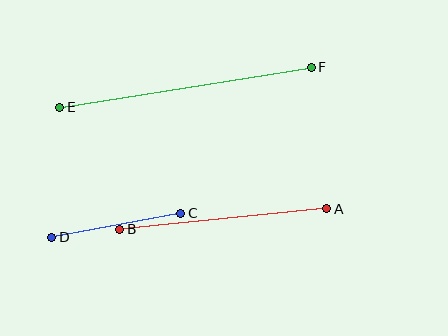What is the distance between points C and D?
The distance is approximately 131 pixels.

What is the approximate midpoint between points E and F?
The midpoint is at approximately (186, 87) pixels.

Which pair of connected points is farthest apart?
Points E and F are farthest apart.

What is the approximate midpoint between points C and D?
The midpoint is at approximately (116, 225) pixels.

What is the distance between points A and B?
The distance is approximately 208 pixels.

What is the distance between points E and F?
The distance is approximately 255 pixels.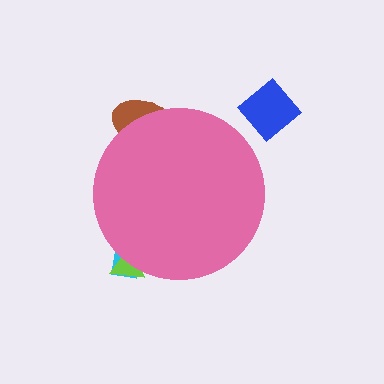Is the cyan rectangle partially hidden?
Yes, the cyan rectangle is partially hidden behind the pink circle.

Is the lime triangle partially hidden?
Yes, the lime triangle is partially hidden behind the pink circle.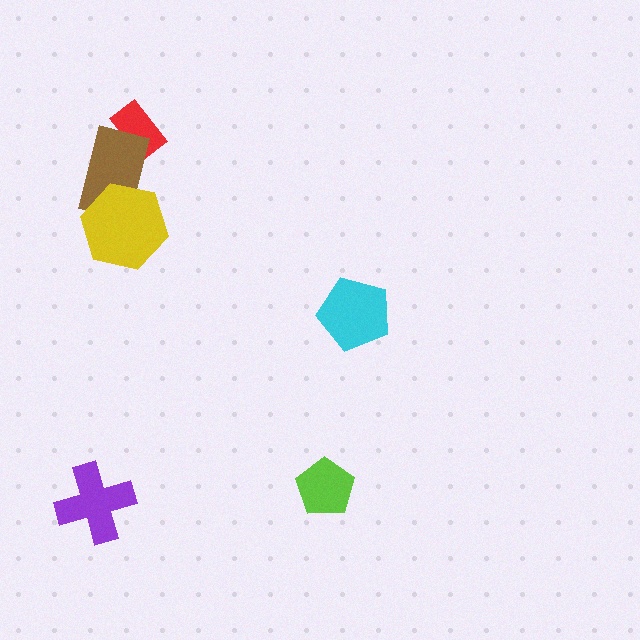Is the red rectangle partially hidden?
Yes, it is partially covered by another shape.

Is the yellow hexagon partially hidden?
No, no other shape covers it.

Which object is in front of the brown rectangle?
The yellow hexagon is in front of the brown rectangle.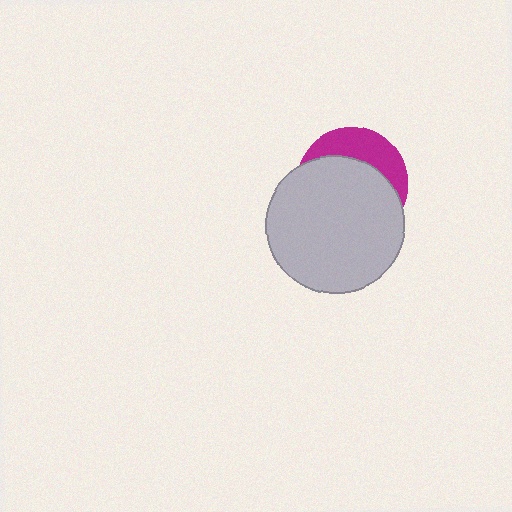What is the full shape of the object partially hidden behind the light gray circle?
The partially hidden object is a magenta circle.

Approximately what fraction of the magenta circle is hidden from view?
Roughly 68% of the magenta circle is hidden behind the light gray circle.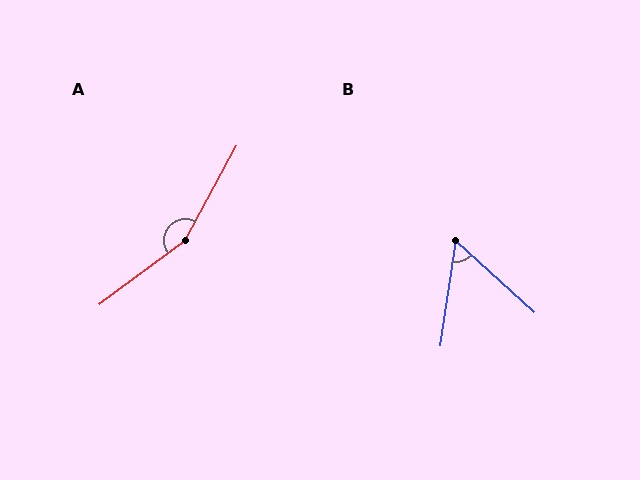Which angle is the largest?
A, at approximately 155 degrees.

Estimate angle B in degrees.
Approximately 56 degrees.